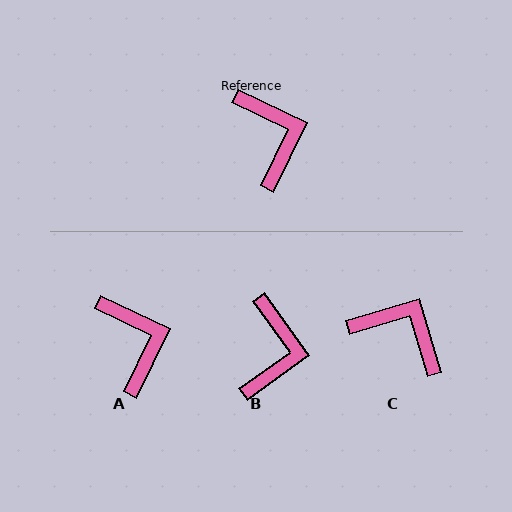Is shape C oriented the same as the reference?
No, it is off by about 43 degrees.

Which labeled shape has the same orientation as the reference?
A.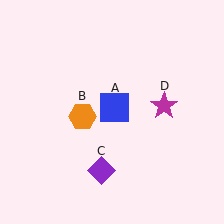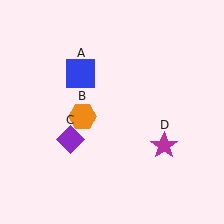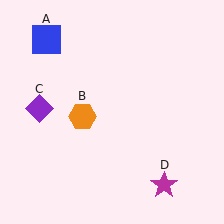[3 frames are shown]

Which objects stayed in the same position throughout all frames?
Orange hexagon (object B) remained stationary.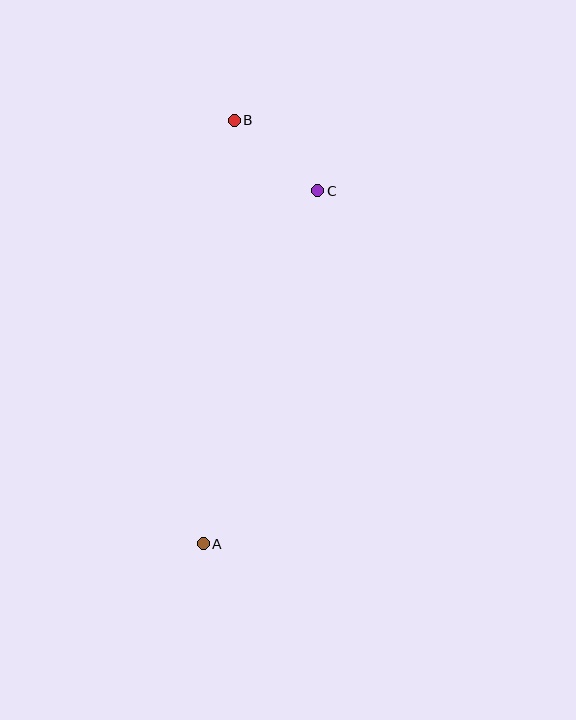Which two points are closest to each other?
Points B and C are closest to each other.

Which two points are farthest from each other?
Points A and B are farthest from each other.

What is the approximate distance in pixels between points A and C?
The distance between A and C is approximately 371 pixels.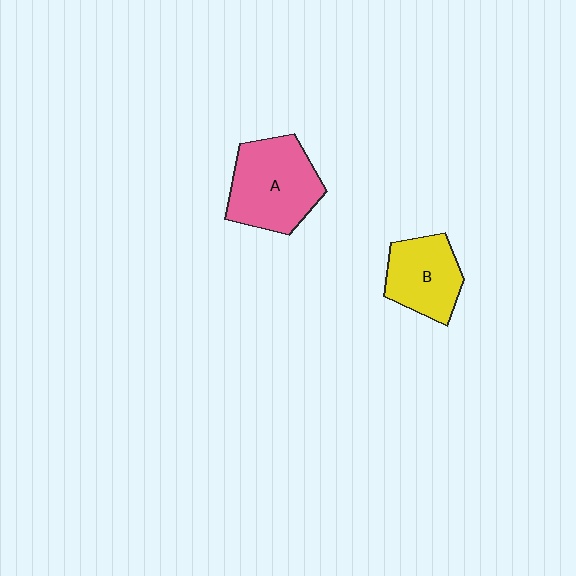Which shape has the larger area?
Shape A (pink).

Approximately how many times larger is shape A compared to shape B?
Approximately 1.3 times.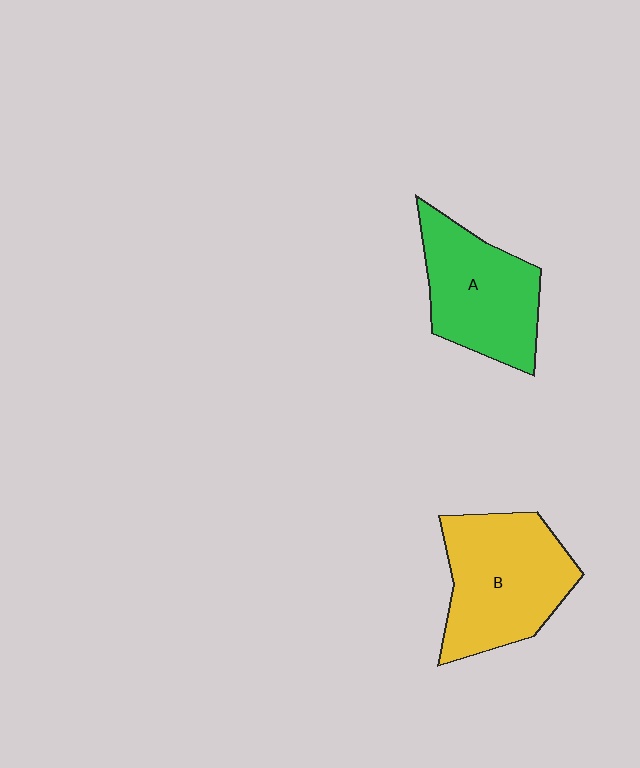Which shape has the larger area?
Shape B (yellow).